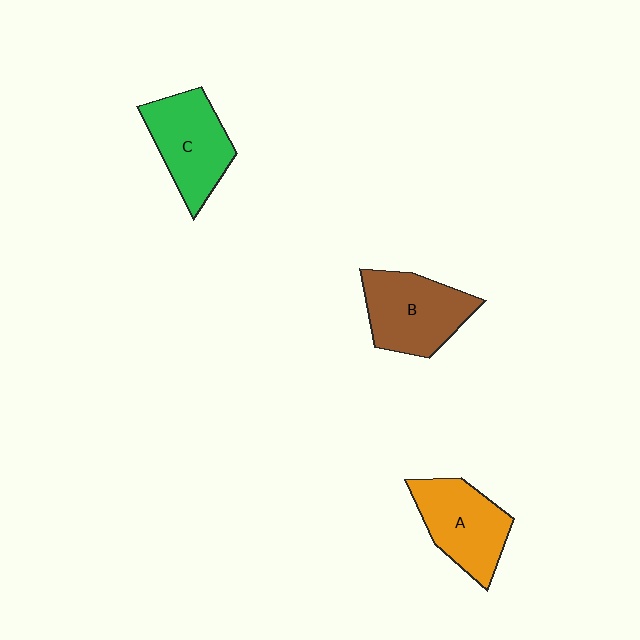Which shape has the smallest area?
Shape A (orange).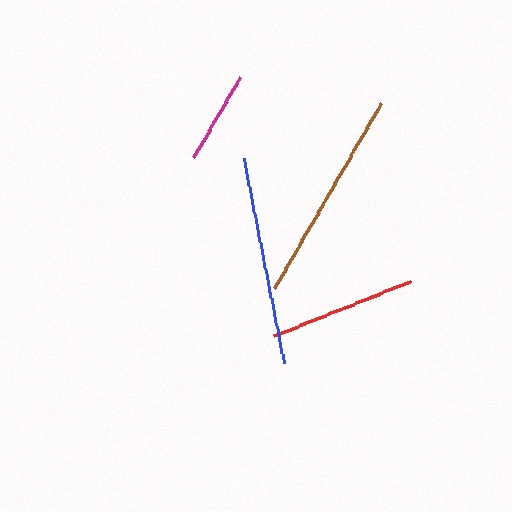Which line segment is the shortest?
The magenta line is the shortest at approximately 93 pixels.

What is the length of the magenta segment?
The magenta segment is approximately 93 pixels long.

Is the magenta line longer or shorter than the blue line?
The blue line is longer than the magenta line.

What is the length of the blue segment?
The blue segment is approximately 208 pixels long.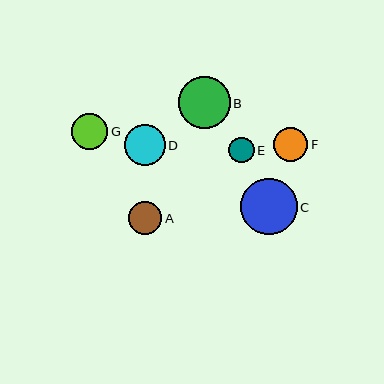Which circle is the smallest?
Circle E is the smallest with a size of approximately 25 pixels.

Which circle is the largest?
Circle C is the largest with a size of approximately 56 pixels.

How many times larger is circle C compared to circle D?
Circle C is approximately 1.4 times the size of circle D.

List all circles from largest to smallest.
From largest to smallest: C, B, D, G, F, A, E.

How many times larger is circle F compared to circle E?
Circle F is approximately 1.3 times the size of circle E.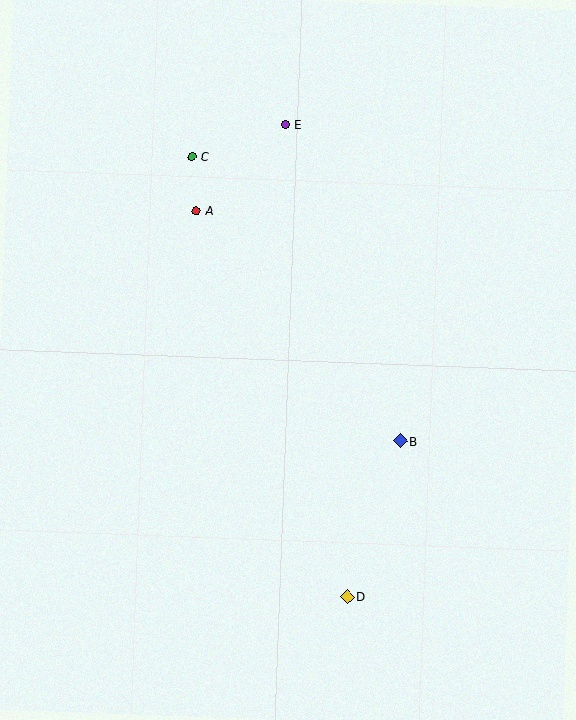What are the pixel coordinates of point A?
Point A is at (196, 211).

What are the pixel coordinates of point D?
Point D is at (347, 597).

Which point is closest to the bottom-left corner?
Point D is closest to the bottom-left corner.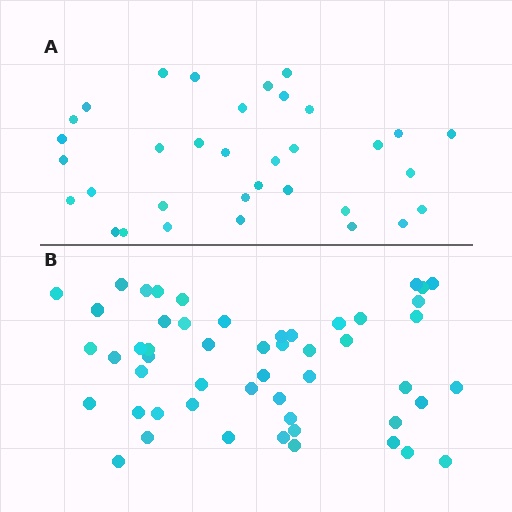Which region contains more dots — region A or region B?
Region B (the bottom region) has more dots.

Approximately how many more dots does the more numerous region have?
Region B has approximately 20 more dots than region A.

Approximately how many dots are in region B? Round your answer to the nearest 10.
About 50 dots. (The exact count is 52, which rounds to 50.)